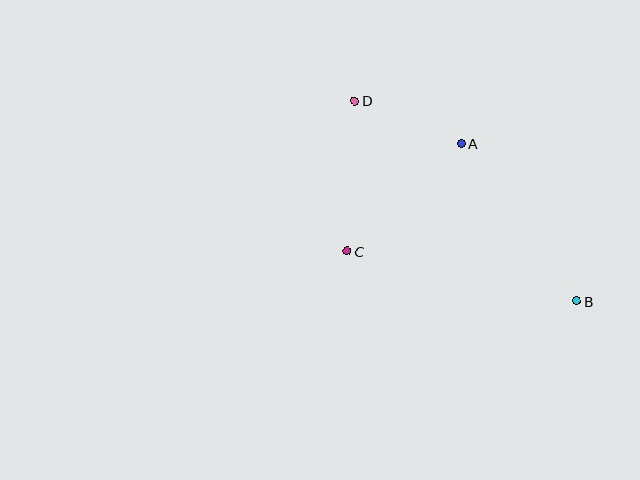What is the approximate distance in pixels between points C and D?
The distance between C and D is approximately 151 pixels.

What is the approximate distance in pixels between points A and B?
The distance between A and B is approximately 195 pixels.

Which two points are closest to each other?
Points A and D are closest to each other.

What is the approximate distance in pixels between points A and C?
The distance between A and C is approximately 157 pixels.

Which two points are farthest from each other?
Points B and D are farthest from each other.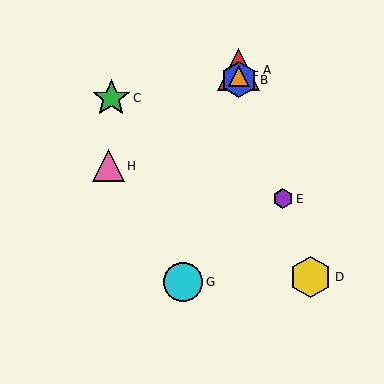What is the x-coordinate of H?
Object H is at x≈109.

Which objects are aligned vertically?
Objects A, B, F are aligned vertically.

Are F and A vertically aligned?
Yes, both are at x≈239.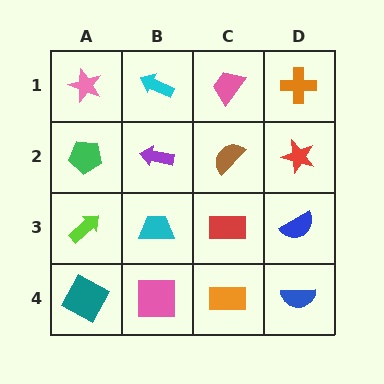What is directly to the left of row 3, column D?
A red rectangle.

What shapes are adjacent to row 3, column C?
A brown semicircle (row 2, column C), an orange rectangle (row 4, column C), a cyan trapezoid (row 3, column B), a blue semicircle (row 3, column D).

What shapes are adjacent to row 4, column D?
A blue semicircle (row 3, column D), an orange rectangle (row 4, column C).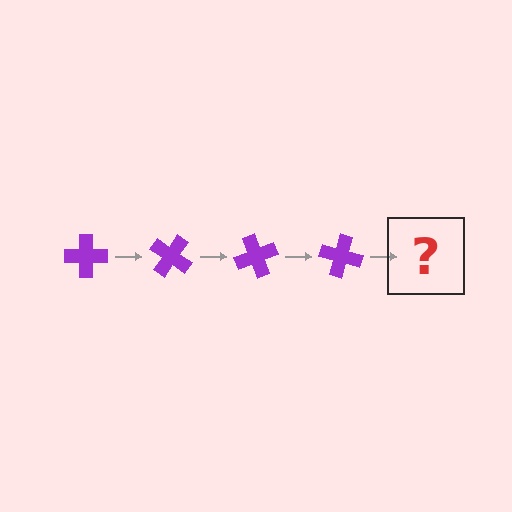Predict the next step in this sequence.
The next step is a purple cross rotated 140 degrees.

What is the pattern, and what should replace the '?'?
The pattern is that the cross rotates 35 degrees each step. The '?' should be a purple cross rotated 140 degrees.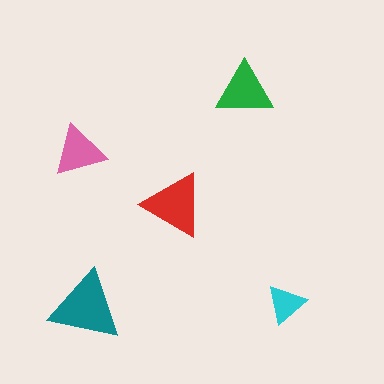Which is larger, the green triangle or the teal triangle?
The teal one.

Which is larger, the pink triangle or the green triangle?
The green one.